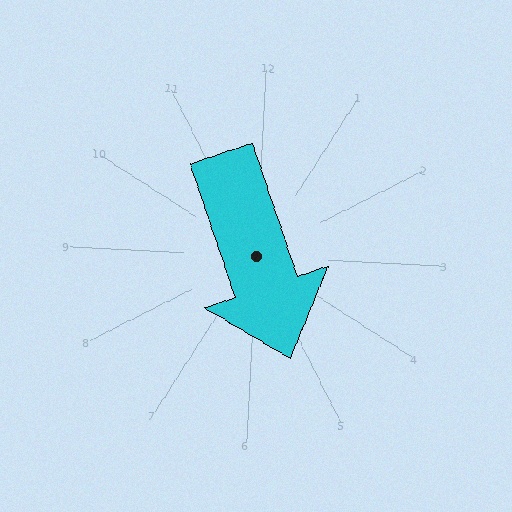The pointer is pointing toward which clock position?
Roughly 5 o'clock.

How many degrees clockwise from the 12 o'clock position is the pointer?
Approximately 158 degrees.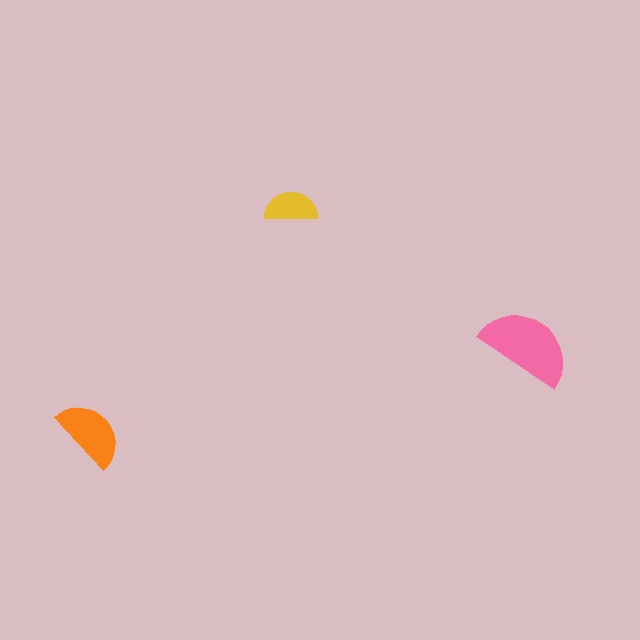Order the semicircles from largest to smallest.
the pink one, the orange one, the yellow one.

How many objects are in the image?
There are 3 objects in the image.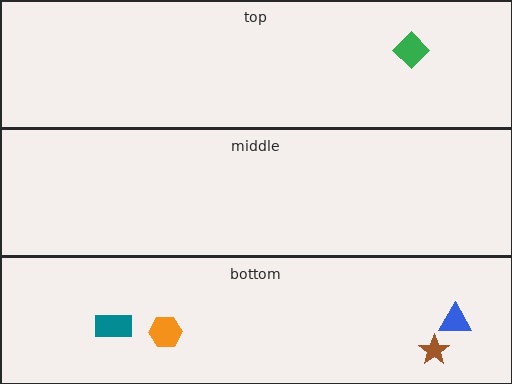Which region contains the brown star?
The bottom region.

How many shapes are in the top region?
1.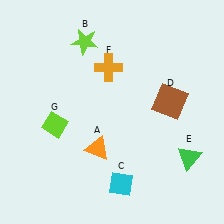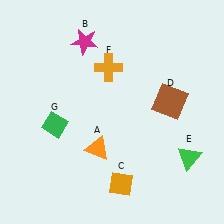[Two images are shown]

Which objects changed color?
B changed from lime to magenta. C changed from cyan to orange. G changed from lime to green.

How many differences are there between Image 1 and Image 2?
There are 3 differences between the two images.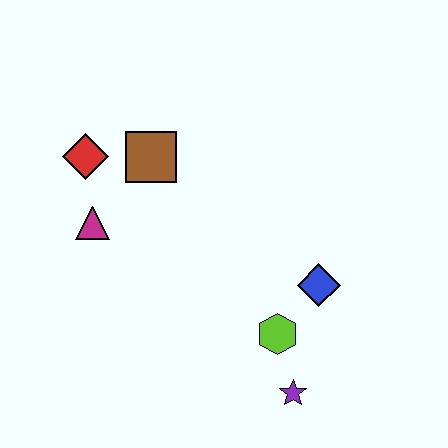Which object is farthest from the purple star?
The red diamond is farthest from the purple star.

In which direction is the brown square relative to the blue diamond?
The brown square is to the left of the blue diamond.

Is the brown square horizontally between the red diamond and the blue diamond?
Yes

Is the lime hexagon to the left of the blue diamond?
Yes